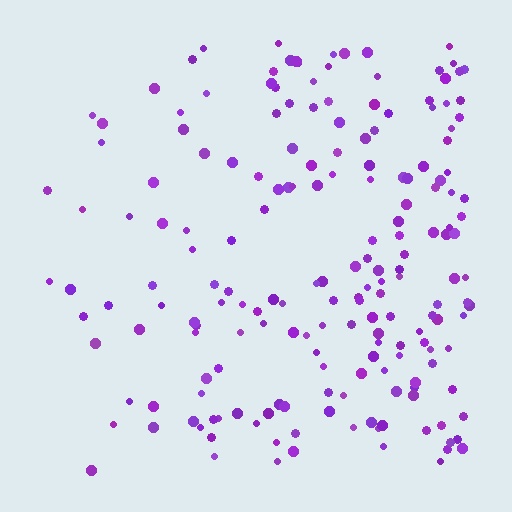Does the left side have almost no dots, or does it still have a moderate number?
Still a moderate number, just noticeably fewer than the right.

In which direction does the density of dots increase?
From left to right, with the right side densest.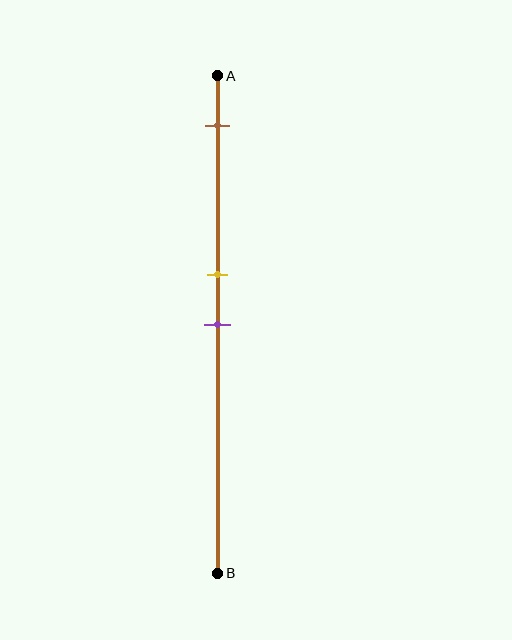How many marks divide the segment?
There are 3 marks dividing the segment.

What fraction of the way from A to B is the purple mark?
The purple mark is approximately 50% (0.5) of the way from A to B.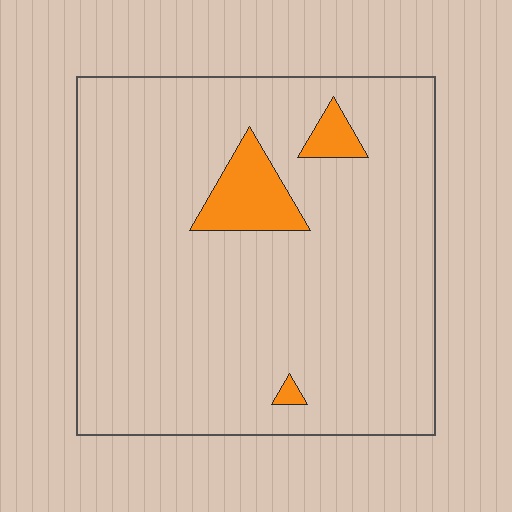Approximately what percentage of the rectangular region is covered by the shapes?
Approximately 5%.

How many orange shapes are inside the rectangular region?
3.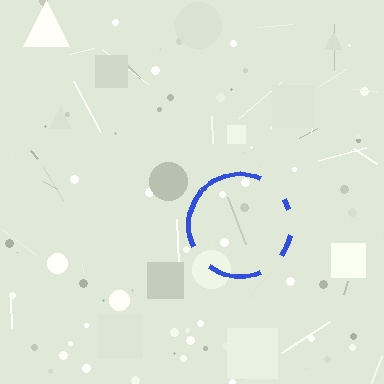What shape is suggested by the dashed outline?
The dashed outline suggests a circle.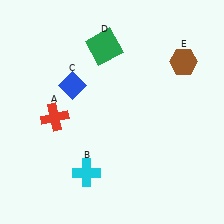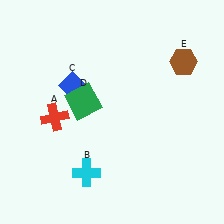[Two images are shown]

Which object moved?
The green square (D) moved down.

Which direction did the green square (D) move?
The green square (D) moved down.